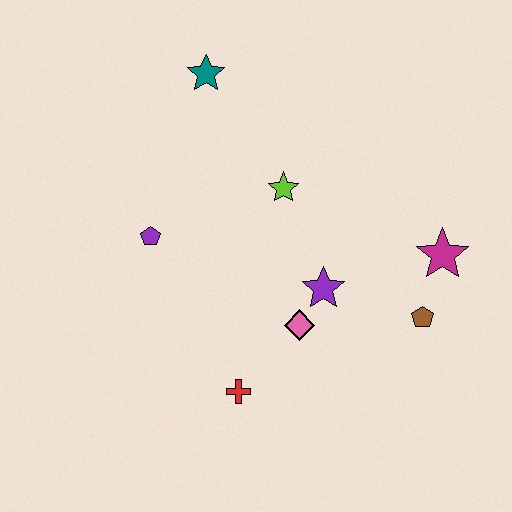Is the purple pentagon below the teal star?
Yes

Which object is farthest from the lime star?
The red cross is farthest from the lime star.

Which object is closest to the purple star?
The pink diamond is closest to the purple star.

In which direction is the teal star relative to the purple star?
The teal star is above the purple star.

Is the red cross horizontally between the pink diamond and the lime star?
No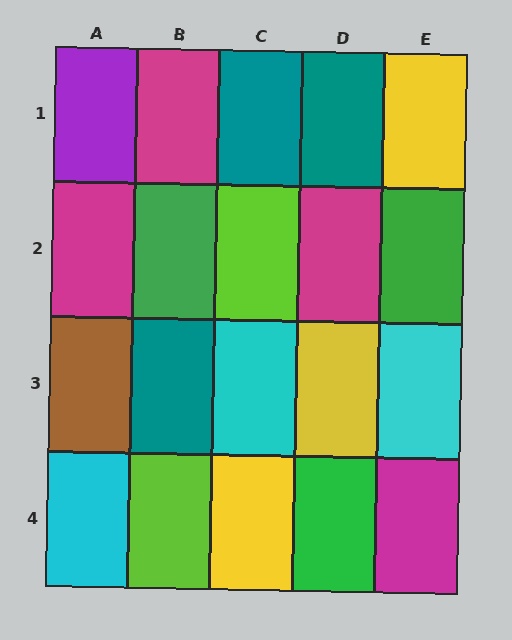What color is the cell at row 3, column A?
Brown.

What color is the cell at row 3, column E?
Cyan.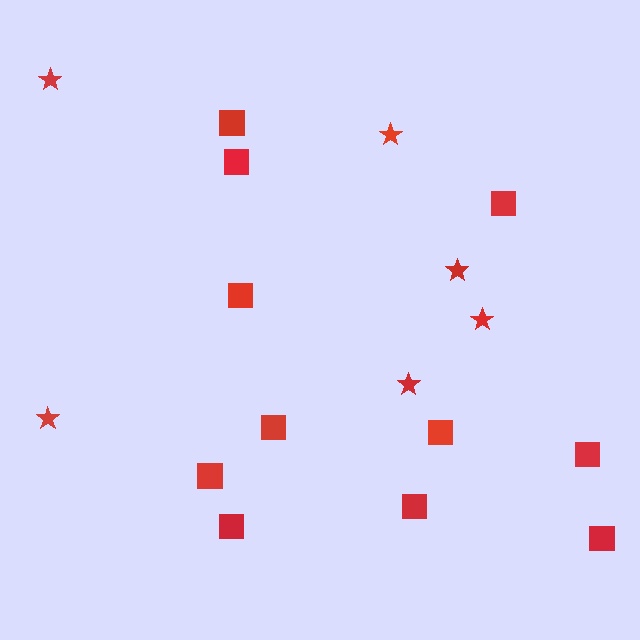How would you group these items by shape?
There are 2 groups: one group of squares (11) and one group of stars (6).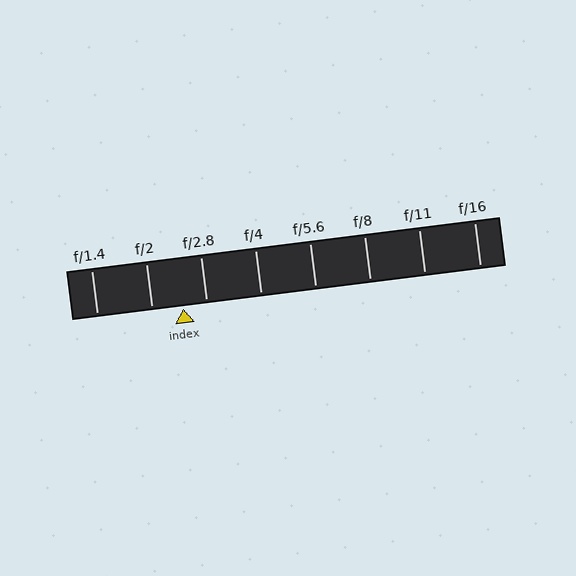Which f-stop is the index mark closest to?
The index mark is closest to f/2.8.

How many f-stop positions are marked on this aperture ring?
There are 8 f-stop positions marked.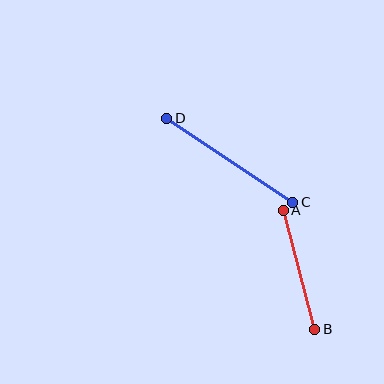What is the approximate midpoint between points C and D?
The midpoint is at approximately (230, 160) pixels.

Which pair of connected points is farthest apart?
Points C and D are farthest apart.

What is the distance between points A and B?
The distance is approximately 123 pixels.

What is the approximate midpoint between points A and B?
The midpoint is at approximately (299, 270) pixels.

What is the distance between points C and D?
The distance is approximately 151 pixels.